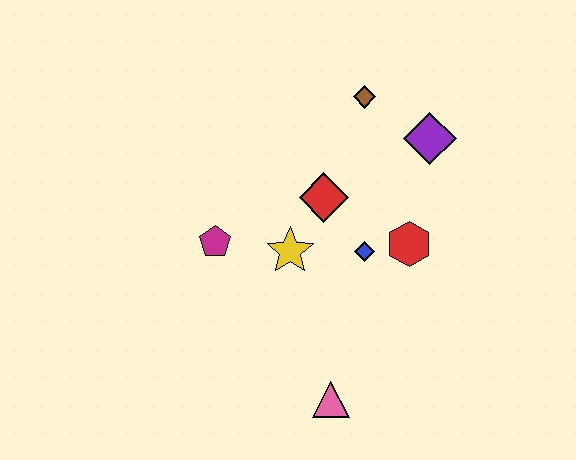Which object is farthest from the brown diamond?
The pink triangle is farthest from the brown diamond.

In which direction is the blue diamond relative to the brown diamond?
The blue diamond is below the brown diamond.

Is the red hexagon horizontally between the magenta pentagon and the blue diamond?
No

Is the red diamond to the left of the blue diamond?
Yes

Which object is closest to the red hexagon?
The blue diamond is closest to the red hexagon.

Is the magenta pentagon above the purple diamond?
No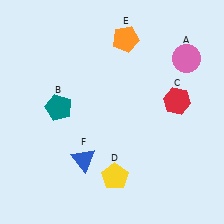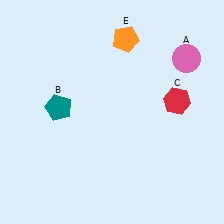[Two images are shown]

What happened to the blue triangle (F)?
The blue triangle (F) was removed in Image 2. It was in the bottom-left area of Image 1.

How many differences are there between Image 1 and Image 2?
There are 2 differences between the two images.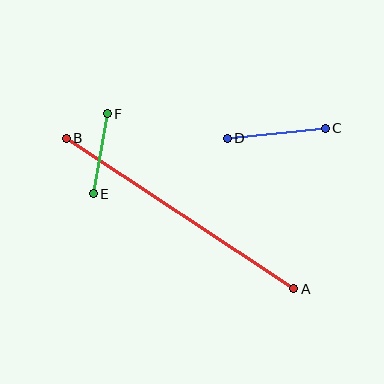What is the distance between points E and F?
The distance is approximately 81 pixels.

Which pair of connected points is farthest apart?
Points A and B are farthest apart.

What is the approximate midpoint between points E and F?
The midpoint is at approximately (100, 154) pixels.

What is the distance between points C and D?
The distance is approximately 98 pixels.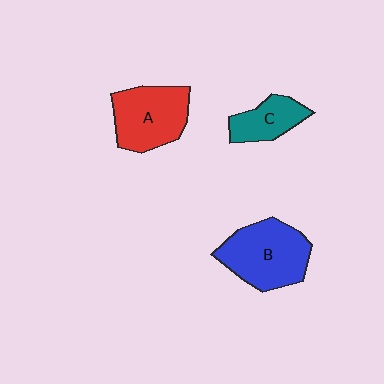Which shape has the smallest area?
Shape C (teal).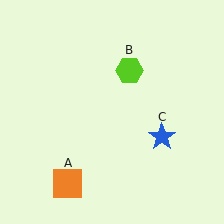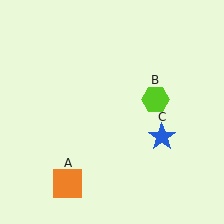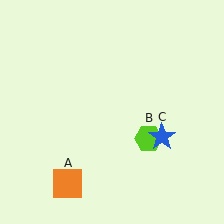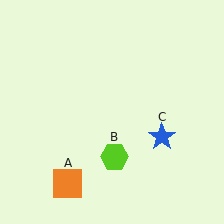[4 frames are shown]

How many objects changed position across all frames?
1 object changed position: lime hexagon (object B).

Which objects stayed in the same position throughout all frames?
Orange square (object A) and blue star (object C) remained stationary.